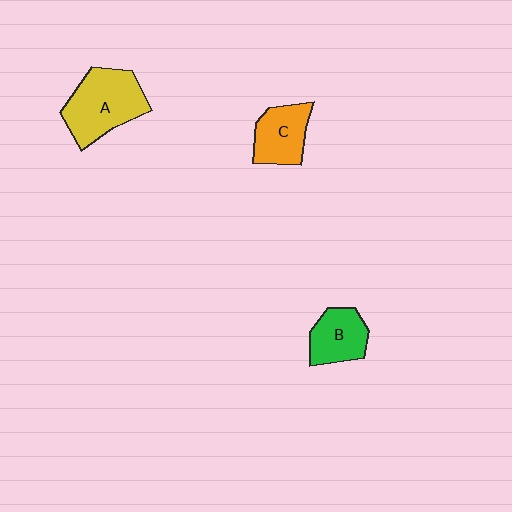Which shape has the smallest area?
Shape B (green).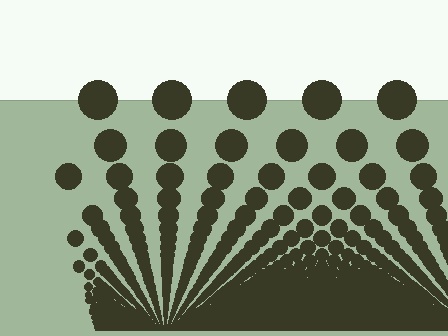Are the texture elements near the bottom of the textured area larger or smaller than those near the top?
Smaller. The gradient is inverted — elements near the bottom are smaller and denser.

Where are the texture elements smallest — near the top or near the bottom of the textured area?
Near the bottom.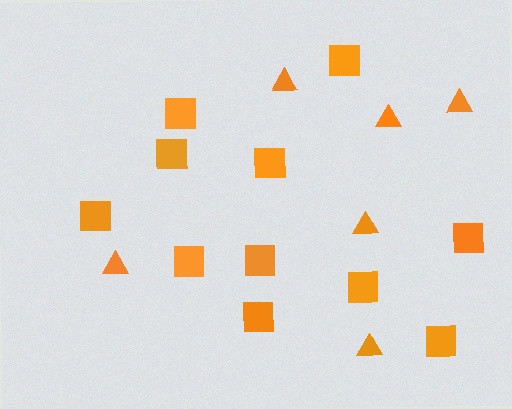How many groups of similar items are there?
There are 2 groups: one group of squares (11) and one group of triangles (6).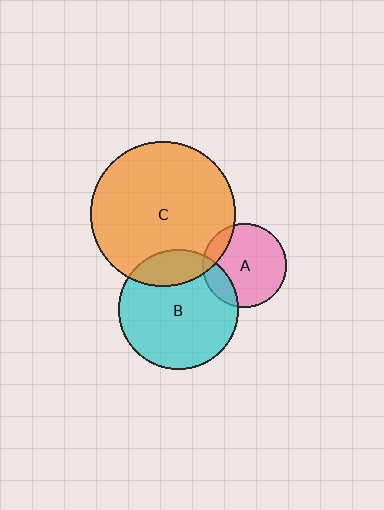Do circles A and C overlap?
Yes.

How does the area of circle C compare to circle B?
Approximately 1.5 times.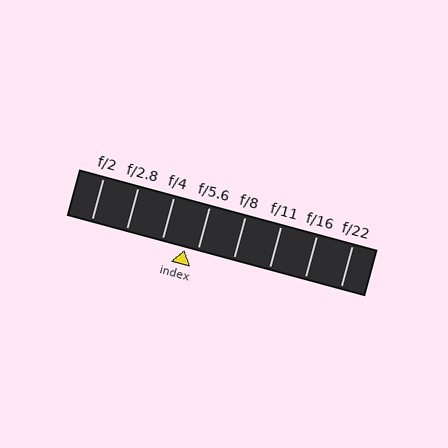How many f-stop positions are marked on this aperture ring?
There are 8 f-stop positions marked.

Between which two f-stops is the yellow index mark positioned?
The index mark is between f/4 and f/5.6.